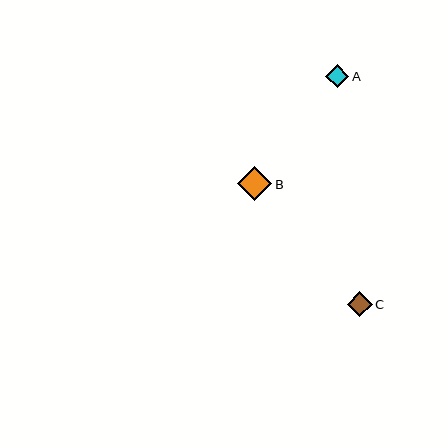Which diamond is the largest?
Diamond B is the largest with a size of approximately 34 pixels.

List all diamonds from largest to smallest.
From largest to smallest: B, C, A.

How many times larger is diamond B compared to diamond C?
Diamond B is approximately 1.4 times the size of diamond C.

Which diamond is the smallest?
Diamond A is the smallest with a size of approximately 23 pixels.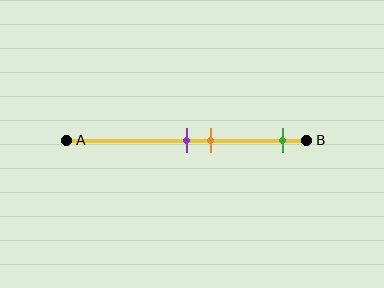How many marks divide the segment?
There are 3 marks dividing the segment.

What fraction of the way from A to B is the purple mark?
The purple mark is approximately 50% (0.5) of the way from A to B.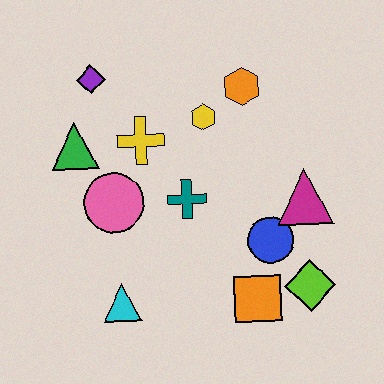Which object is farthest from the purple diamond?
The lime diamond is farthest from the purple diamond.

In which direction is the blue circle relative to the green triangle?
The blue circle is to the right of the green triangle.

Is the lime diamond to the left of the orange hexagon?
No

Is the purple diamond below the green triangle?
No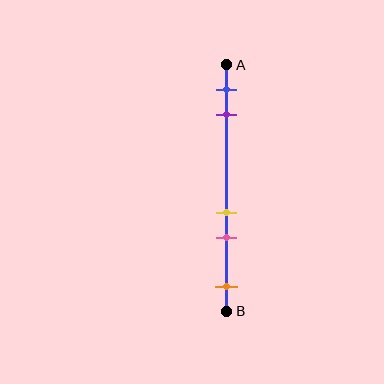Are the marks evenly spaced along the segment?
No, the marks are not evenly spaced.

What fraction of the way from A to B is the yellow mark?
The yellow mark is approximately 60% (0.6) of the way from A to B.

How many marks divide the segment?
There are 5 marks dividing the segment.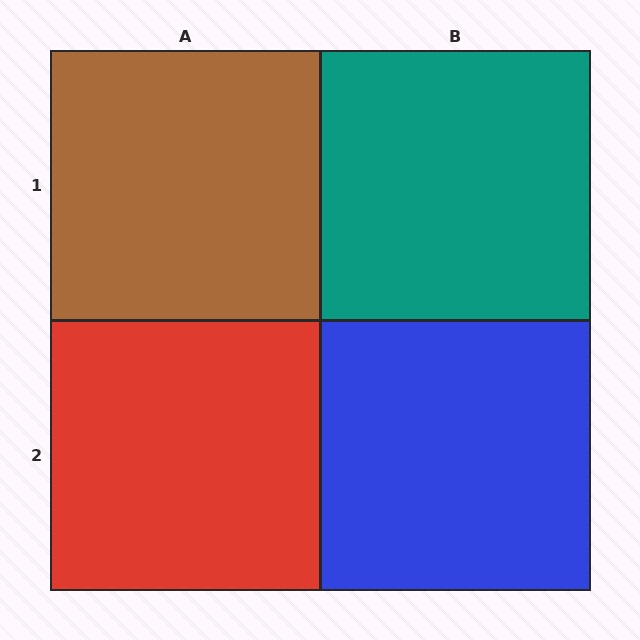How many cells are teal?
1 cell is teal.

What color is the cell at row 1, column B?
Teal.